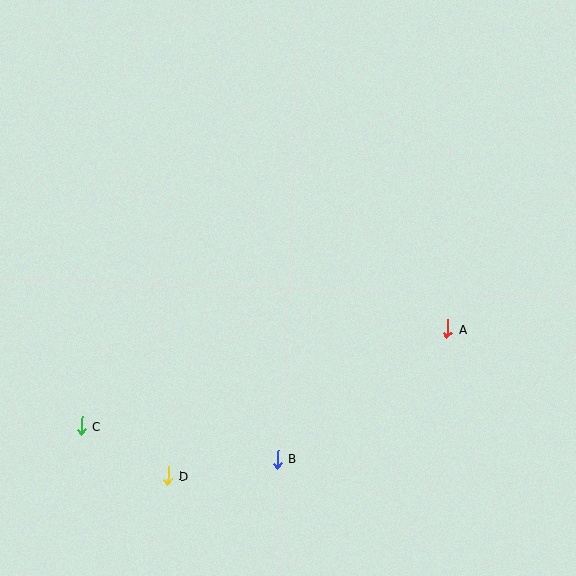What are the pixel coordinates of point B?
Point B is at (278, 459).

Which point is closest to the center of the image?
Point A at (447, 329) is closest to the center.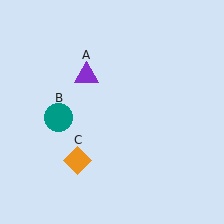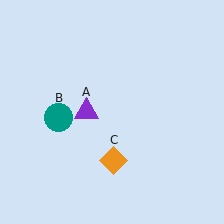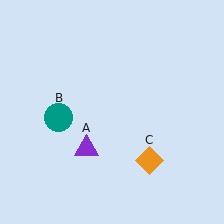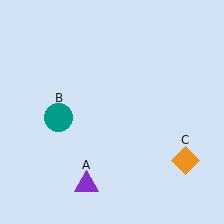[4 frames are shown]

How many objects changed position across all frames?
2 objects changed position: purple triangle (object A), orange diamond (object C).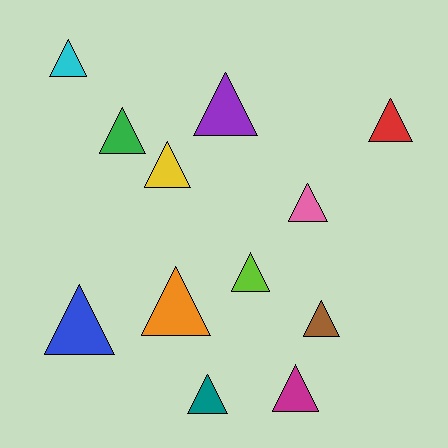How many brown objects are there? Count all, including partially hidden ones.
There is 1 brown object.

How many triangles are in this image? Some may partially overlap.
There are 12 triangles.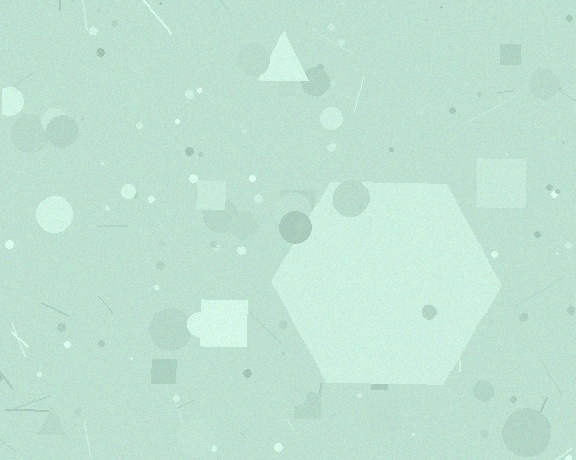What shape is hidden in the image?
A hexagon is hidden in the image.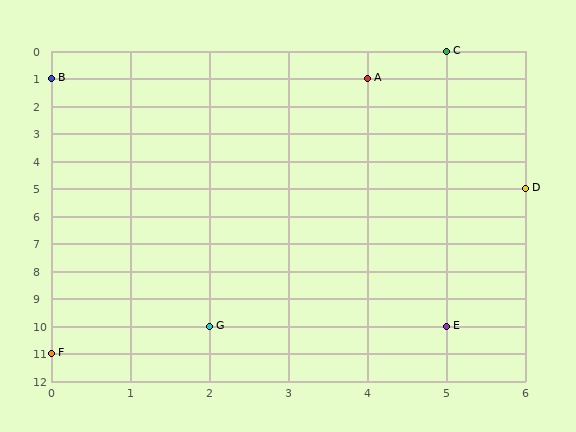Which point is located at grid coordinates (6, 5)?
Point D is at (6, 5).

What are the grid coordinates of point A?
Point A is at grid coordinates (4, 1).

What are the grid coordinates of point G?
Point G is at grid coordinates (2, 10).